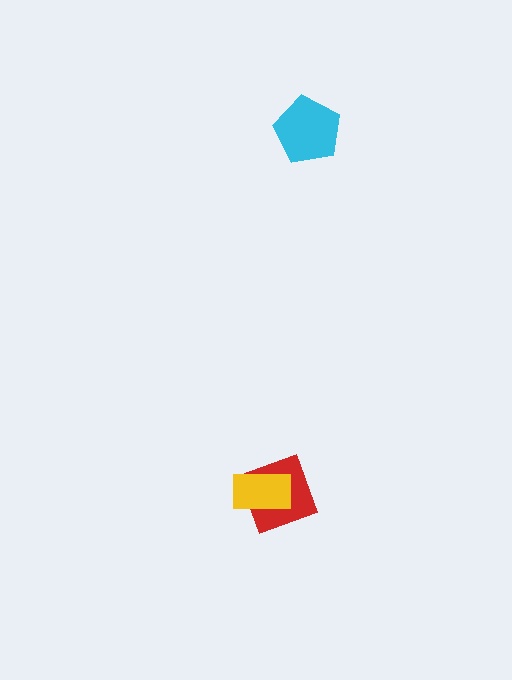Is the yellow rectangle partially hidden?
No, no other shape covers it.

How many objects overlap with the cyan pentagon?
0 objects overlap with the cyan pentagon.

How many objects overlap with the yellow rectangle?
1 object overlaps with the yellow rectangle.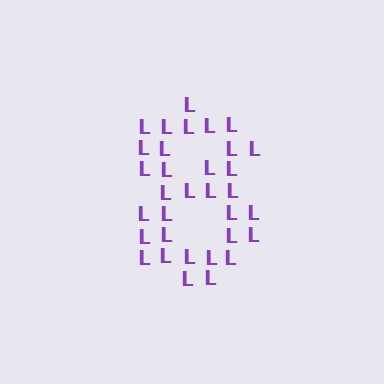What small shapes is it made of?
It is made of small letter L's.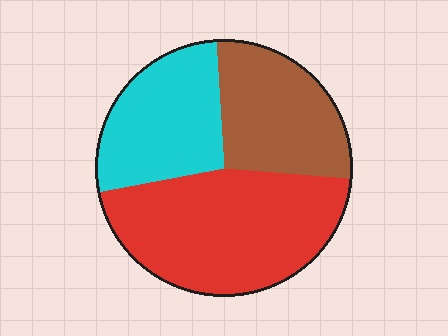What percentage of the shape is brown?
Brown covers around 25% of the shape.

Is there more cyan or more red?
Red.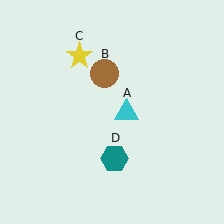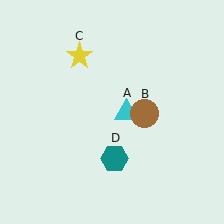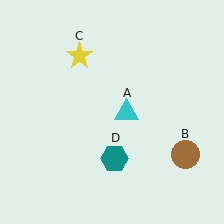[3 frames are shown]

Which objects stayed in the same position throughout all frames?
Cyan triangle (object A) and yellow star (object C) and teal hexagon (object D) remained stationary.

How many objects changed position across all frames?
1 object changed position: brown circle (object B).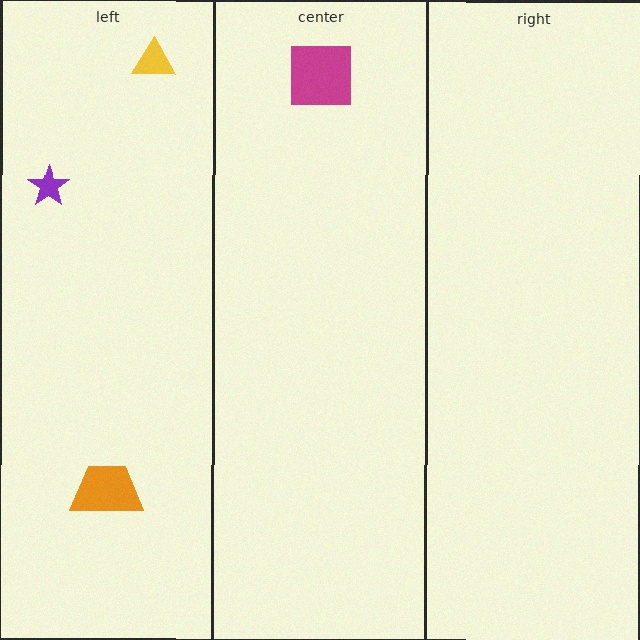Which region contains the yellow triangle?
The left region.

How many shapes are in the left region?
3.